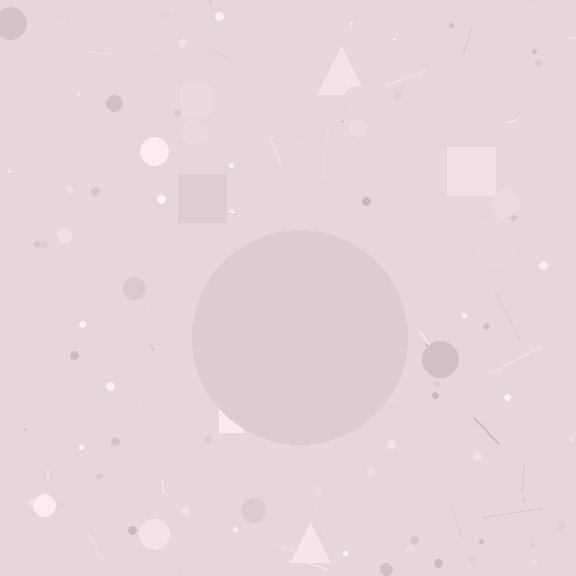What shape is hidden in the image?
A circle is hidden in the image.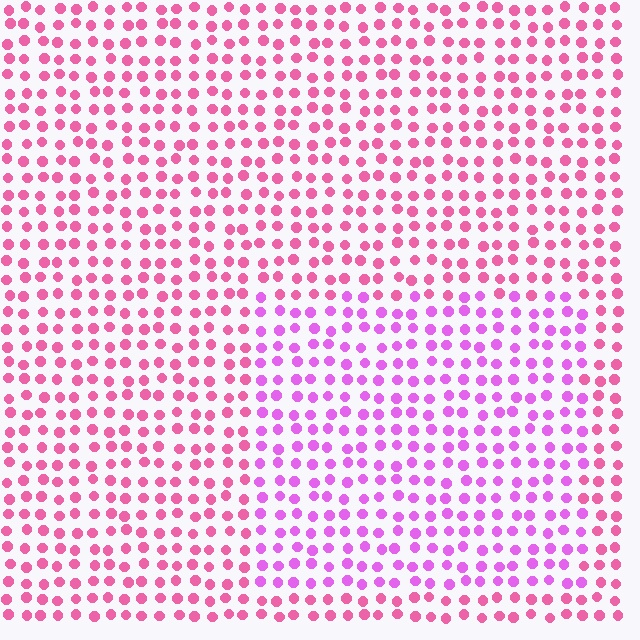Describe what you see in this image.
The image is filled with small pink elements in a uniform arrangement. A rectangle-shaped region is visible where the elements are tinted to a slightly different hue, forming a subtle color boundary.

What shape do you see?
I see a rectangle.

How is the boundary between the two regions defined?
The boundary is defined purely by a slight shift in hue (about 35 degrees). Spacing, size, and orientation are identical on both sides.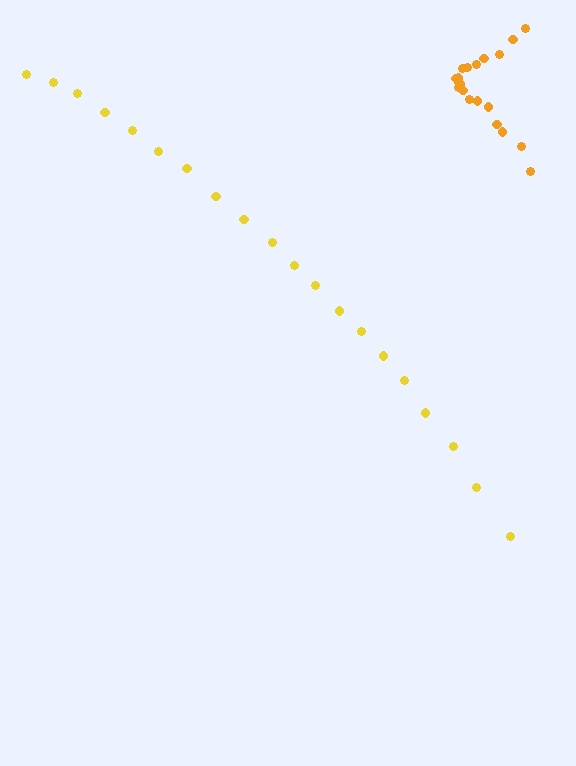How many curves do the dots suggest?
There are 2 distinct paths.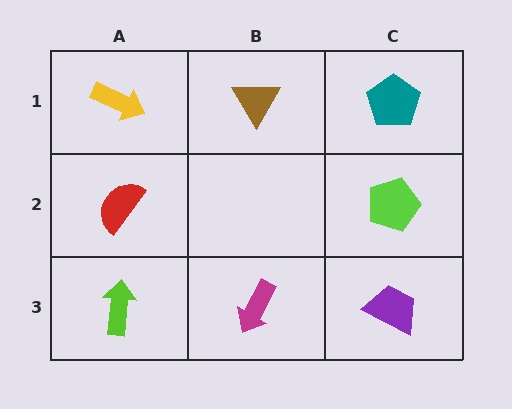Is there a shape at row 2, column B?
No, that cell is empty.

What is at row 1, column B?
A brown triangle.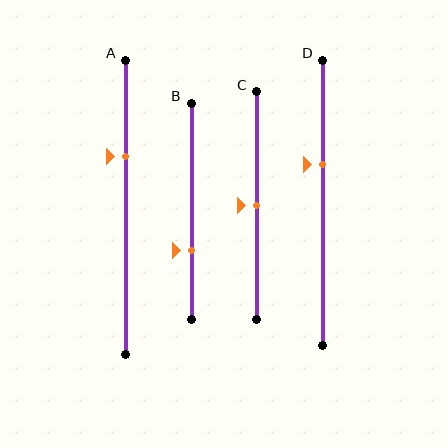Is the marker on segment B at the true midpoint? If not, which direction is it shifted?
No, the marker on segment B is shifted downward by about 18% of the segment length.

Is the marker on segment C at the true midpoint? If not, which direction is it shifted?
Yes, the marker on segment C is at the true midpoint.